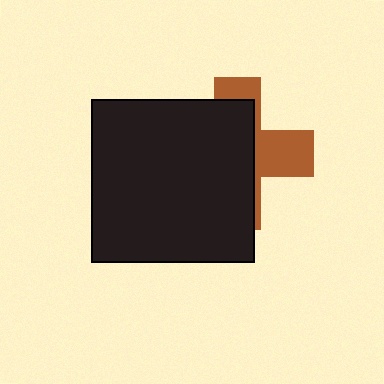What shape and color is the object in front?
The object in front is a black square.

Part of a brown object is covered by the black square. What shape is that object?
It is a cross.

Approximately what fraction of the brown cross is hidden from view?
Roughly 65% of the brown cross is hidden behind the black square.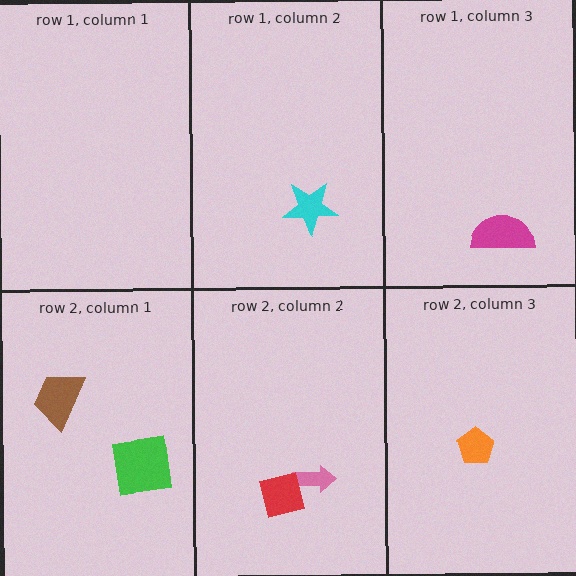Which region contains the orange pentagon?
The row 2, column 3 region.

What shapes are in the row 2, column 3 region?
The orange pentagon.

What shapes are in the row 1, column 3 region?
The magenta semicircle.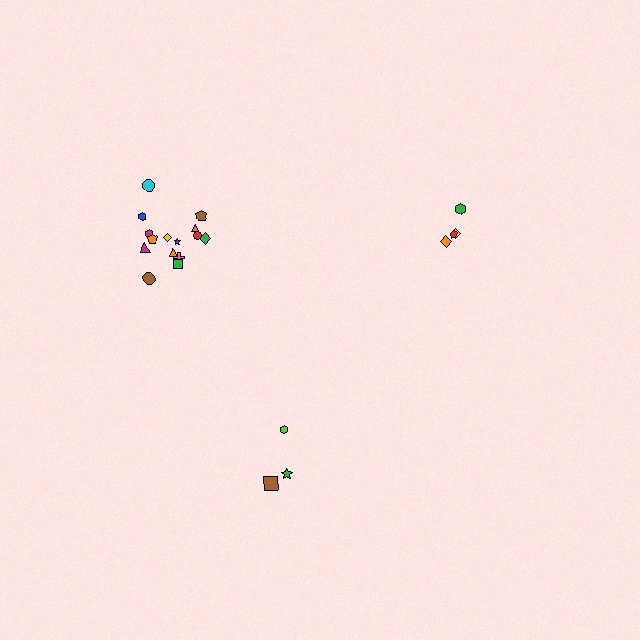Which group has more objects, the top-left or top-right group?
The top-left group.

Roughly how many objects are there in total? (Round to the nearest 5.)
Roughly 25 objects in total.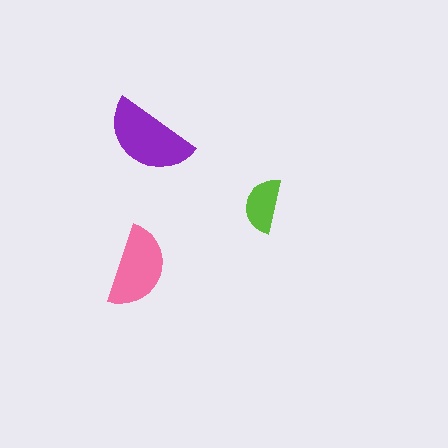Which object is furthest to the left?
The pink semicircle is leftmost.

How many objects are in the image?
There are 3 objects in the image.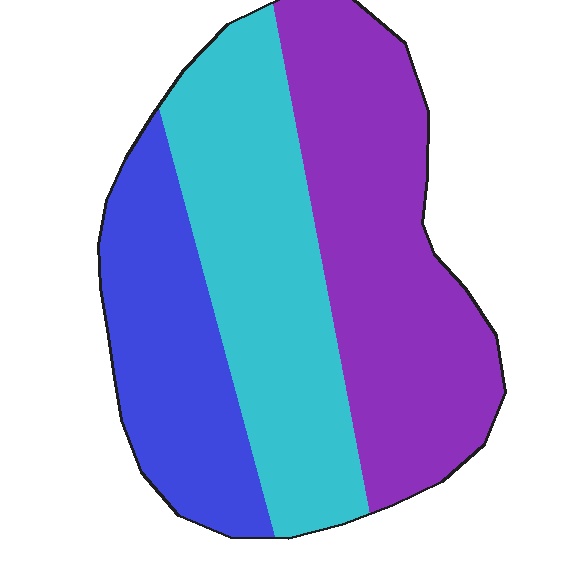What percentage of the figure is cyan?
Cyan takes up between a third and a half of the figure.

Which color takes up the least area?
Blue, at roughly 25%.